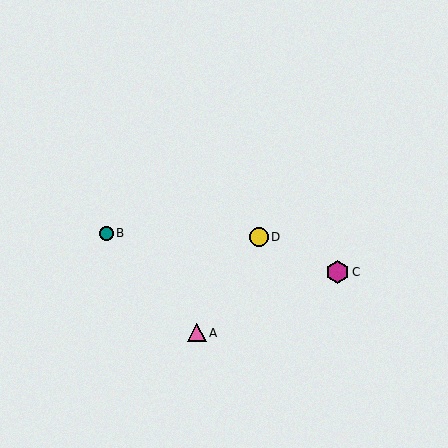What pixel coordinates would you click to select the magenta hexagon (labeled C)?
Click at (337, 272) to select the magenta hexagon C.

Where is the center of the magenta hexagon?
The center of the magenta hexagon is at (337, 272).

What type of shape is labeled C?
Shape C is a magenta hexagon.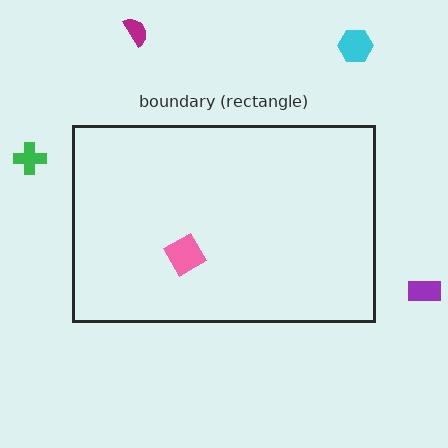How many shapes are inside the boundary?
1 inside, 4 outside.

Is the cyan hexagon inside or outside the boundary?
Outside.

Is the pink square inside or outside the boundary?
Inside.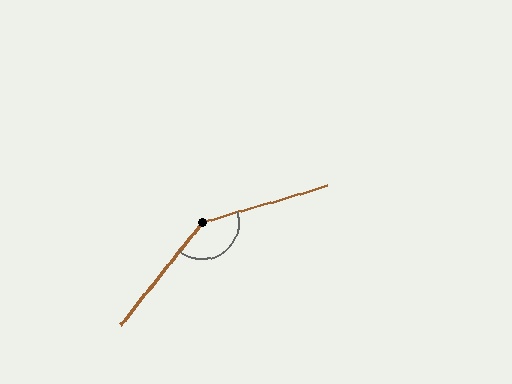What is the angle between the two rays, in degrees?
Approximately 145 degrees.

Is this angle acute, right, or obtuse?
It is obtuse.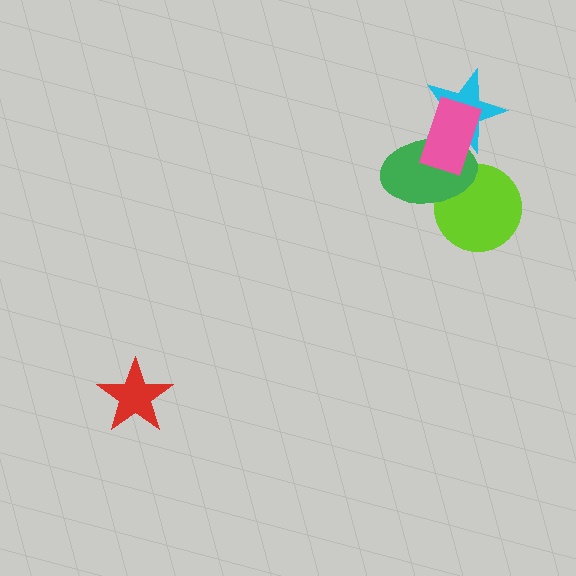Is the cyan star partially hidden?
Yes, it is partially covered by another shape.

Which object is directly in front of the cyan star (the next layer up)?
The green ellipse is directly in front of the cyan star.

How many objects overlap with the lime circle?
1 object overlaps with the lime circle.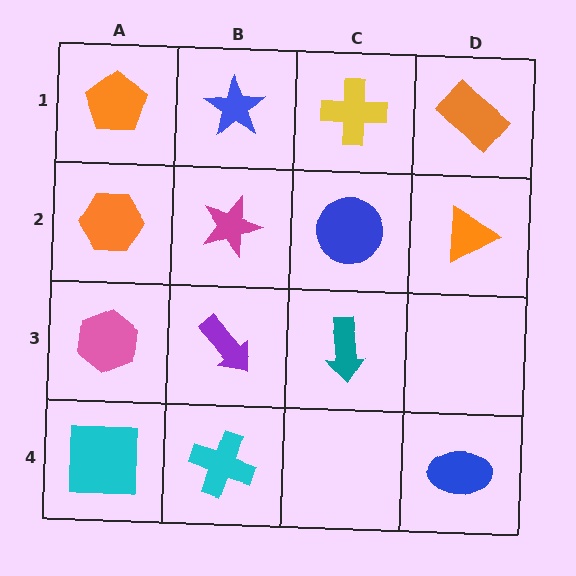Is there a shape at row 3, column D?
No, that cell is empty.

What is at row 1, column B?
A blue star.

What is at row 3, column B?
A purple arrow.